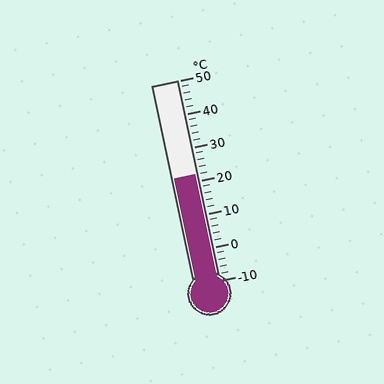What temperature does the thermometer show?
The thermometer shows approximately 22°C.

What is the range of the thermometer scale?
The thermometer scale ranges from -10°C to 50°C.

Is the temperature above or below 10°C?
The temperature is above 10°C.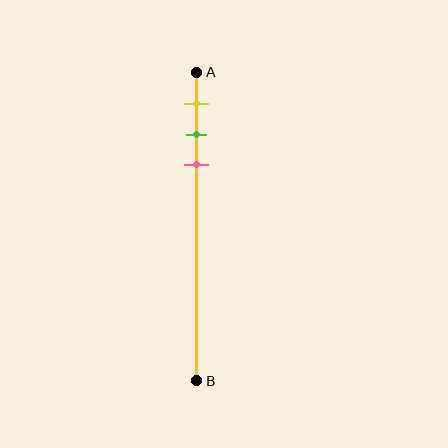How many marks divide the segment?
There are 3 marks dividing the segment.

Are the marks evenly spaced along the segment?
Yes, the marks are approximately evenly spaced.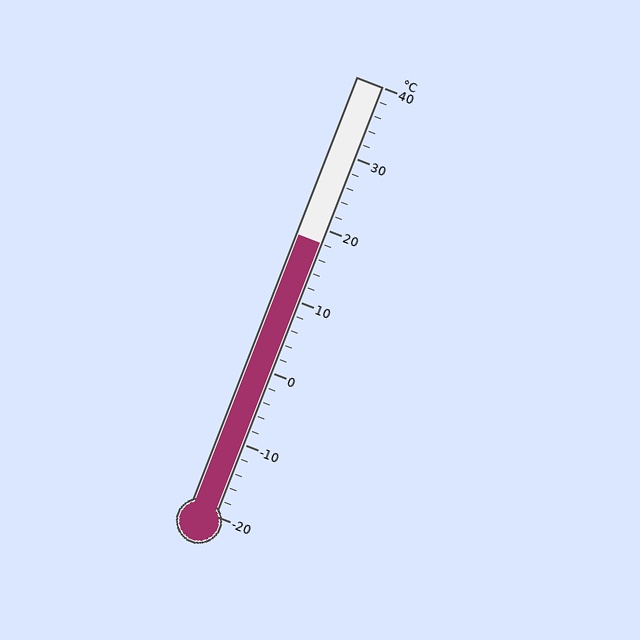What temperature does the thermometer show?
The thermometer shows approximately 18°C.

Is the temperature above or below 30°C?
The temperature is below 30°C.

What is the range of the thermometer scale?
The thermometer scale ranges from -20°C to 40°C.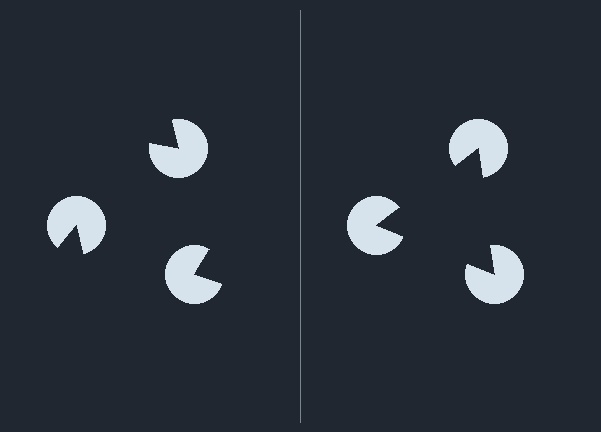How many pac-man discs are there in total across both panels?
6 — 3 on each side.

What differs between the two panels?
The pac-man discs are positioned identically on both sides; only the wedge orientations differ. On the right they align to a triangle; on the left they are misaligned.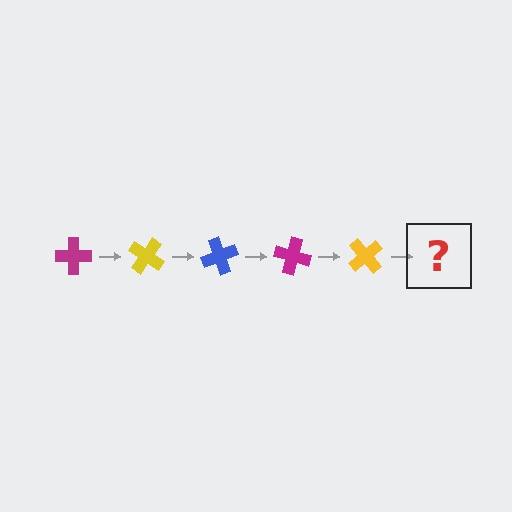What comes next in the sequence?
The next element should be a blue cross, rotated 175 degrees from the start.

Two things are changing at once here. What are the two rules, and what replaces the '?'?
The two rules are that it rotates 35 degrees each step and the color cycles through magenta, yellow, and blue. The '?' should be a blue cross, rotated 175 degrees from the start.